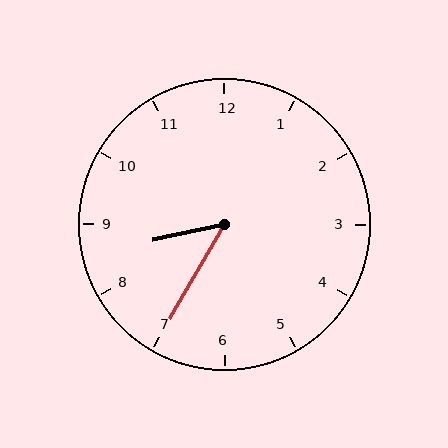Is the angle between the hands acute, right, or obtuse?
It is acute.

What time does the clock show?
8:35.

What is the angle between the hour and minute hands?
Approximately 48 degrees.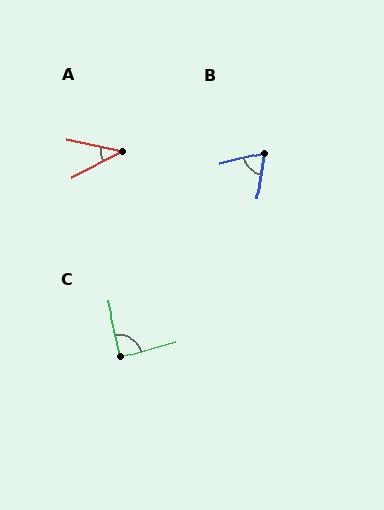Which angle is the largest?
C, at approximately 87 degrees.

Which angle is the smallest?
A, at approximately 39 degrees.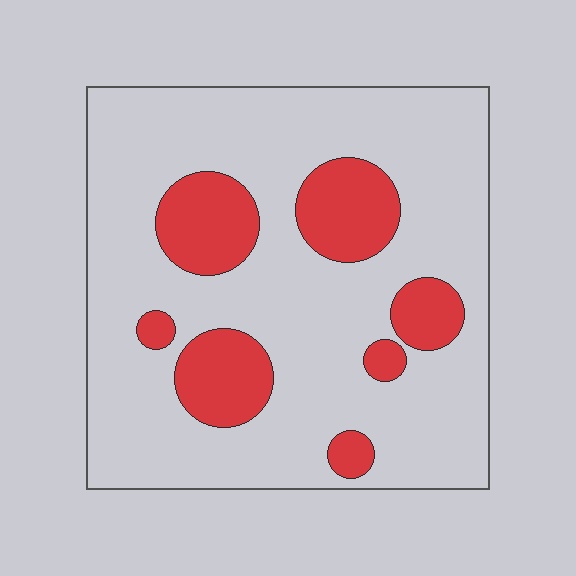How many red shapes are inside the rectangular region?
7.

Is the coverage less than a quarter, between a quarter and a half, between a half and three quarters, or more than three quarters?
Less than a quarter.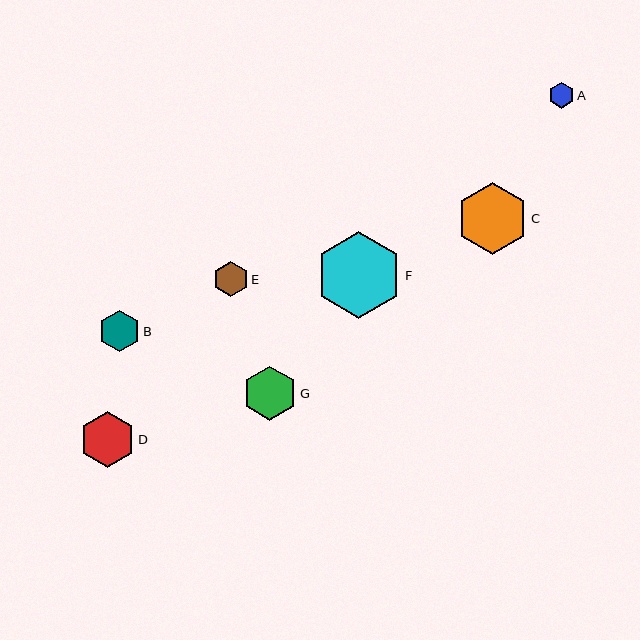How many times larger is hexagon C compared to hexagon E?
Hexagon C is approximately 2.1 times the size of hexagon E.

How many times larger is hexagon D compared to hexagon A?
Hexagon D is approximately 2.2 times the size of hexagon A.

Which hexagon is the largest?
Hexagon F is the largest with a size of approximately 87 pixels.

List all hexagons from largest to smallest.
From largest to smallest: F, C, D, G, B, E, A.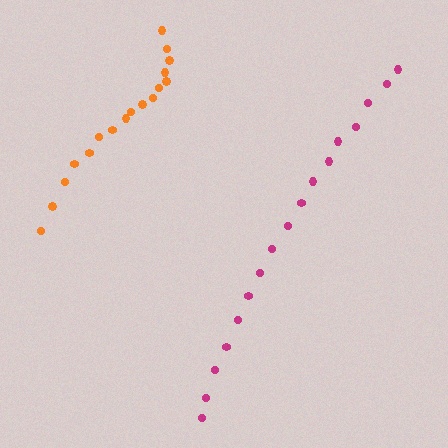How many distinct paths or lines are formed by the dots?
There are 2 distinct paths.